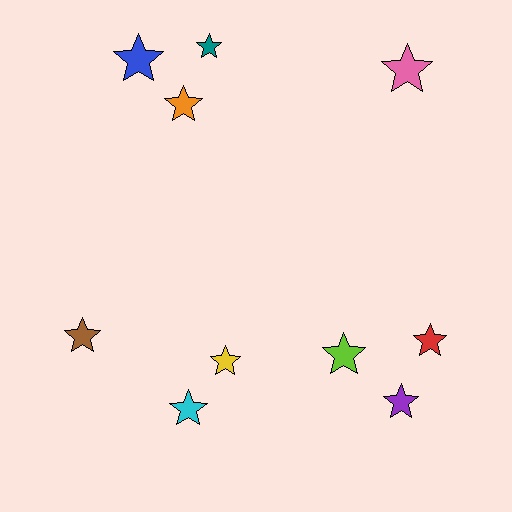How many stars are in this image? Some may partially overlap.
There are 10 stars.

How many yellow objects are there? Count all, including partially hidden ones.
There is 1 yellow object.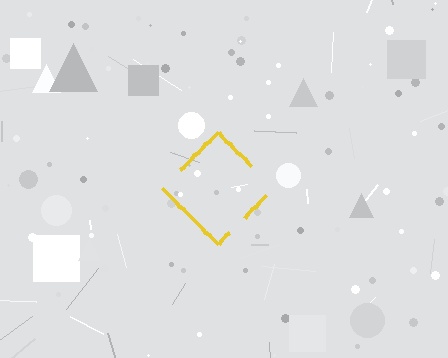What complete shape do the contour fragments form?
The contour fragments form a diamond.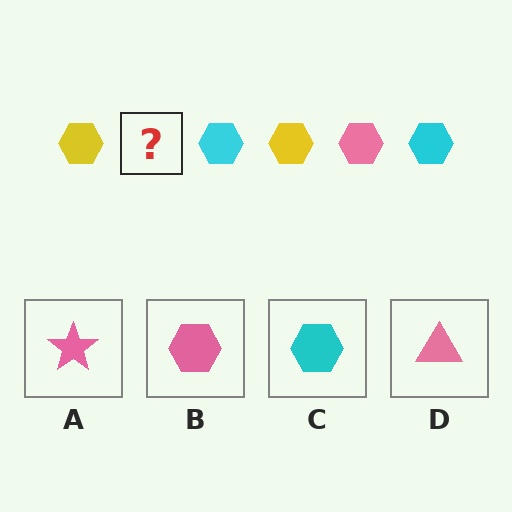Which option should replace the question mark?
Option B.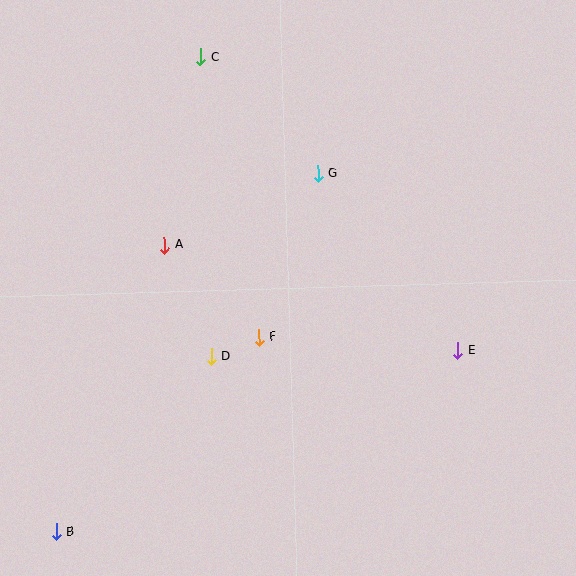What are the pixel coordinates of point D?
Point D is at (211, 356).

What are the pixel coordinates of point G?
Point G is at (318, 174).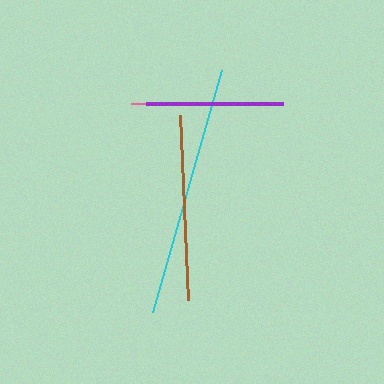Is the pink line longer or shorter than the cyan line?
The cyan line is longer than the pink line.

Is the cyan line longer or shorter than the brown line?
The cyan line is longer than the brown line.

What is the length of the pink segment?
The pink segment is approximately 122 pixels long.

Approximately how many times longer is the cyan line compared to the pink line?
The cyan line is approximately 2.1 times the length of the pink line.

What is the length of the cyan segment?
The cyan segment is approximately 252 pixels long.